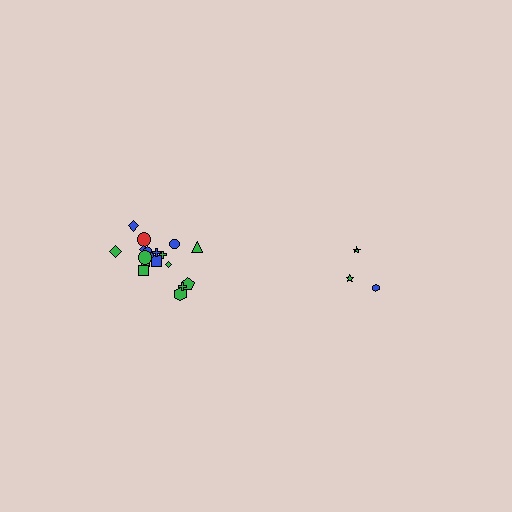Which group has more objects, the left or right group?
The left group.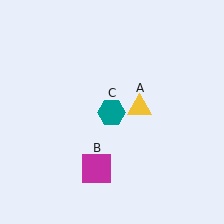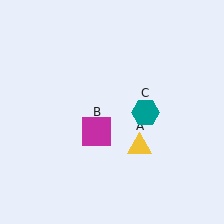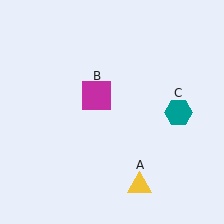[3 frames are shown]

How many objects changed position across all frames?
3 objects changed position: yellow triangle (object A), magenta square (object B), teal hexagon (object C).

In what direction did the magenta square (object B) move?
The magenta square (object B) moved up.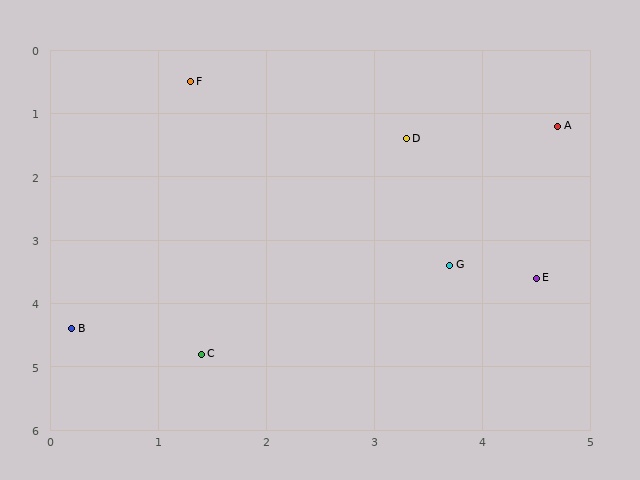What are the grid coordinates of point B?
Point B is at approximately (0.2, 4.4).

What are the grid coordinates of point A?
Point A is at approximately (4.7, 1.2).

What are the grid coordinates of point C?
Point C is at approximately (1.4, 4.8).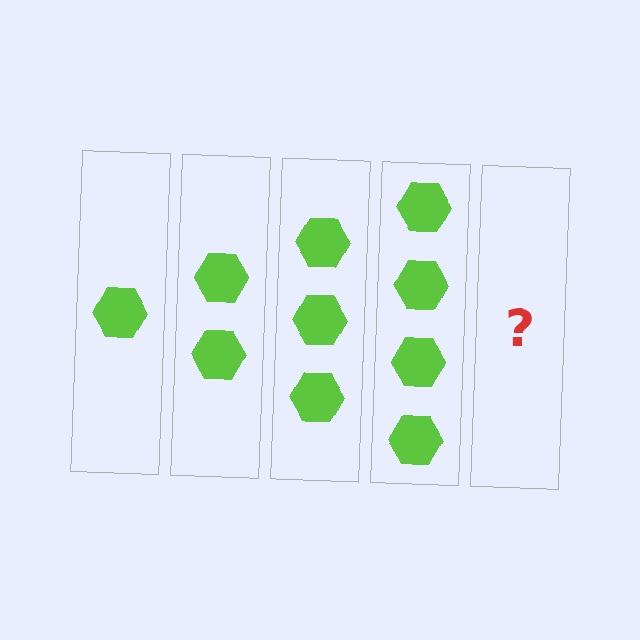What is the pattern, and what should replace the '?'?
The pattern is that each step adds one more hexagon. The '?' should be 5 hexagons.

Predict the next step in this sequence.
The next step is 5 hexagons.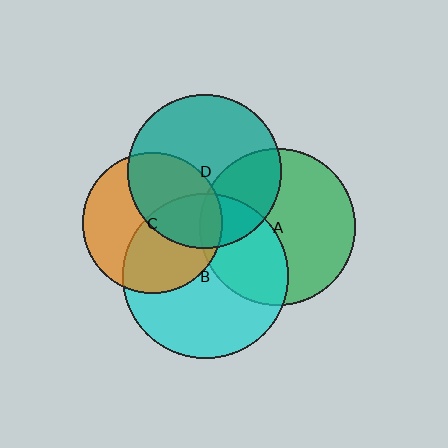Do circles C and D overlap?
Yes.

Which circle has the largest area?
Circle B (cyan).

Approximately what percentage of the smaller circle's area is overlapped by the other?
Approximately 45%.